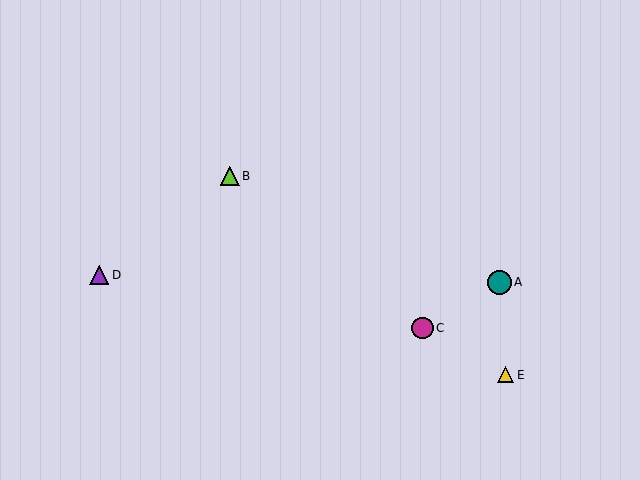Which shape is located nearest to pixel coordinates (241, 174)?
The lime triangle (labeled B) at (230, 176) is nearest to that location.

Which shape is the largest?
The teal circle (labeled A) is the largest.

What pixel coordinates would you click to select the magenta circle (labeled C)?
Click at (423, 328) to select the magenta circle C.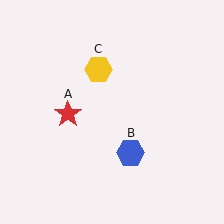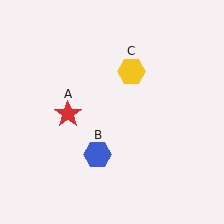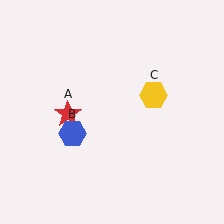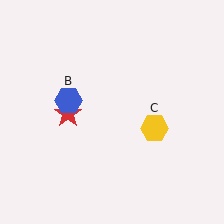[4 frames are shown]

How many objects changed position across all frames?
2 objects changed position: blue hexagon (object B), yellow hexagon (object C).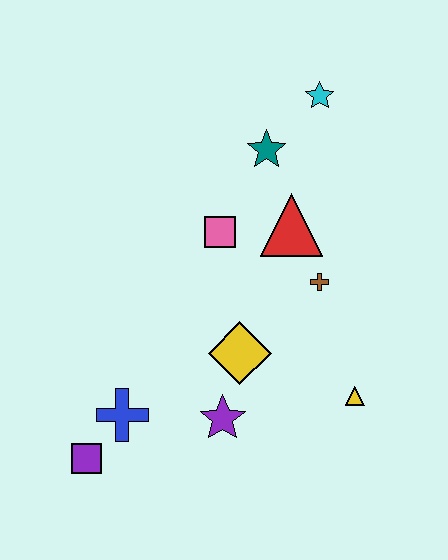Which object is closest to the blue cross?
The purple square is closest to the blue cross.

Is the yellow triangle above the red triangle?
No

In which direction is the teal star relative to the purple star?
The teal star is above the purple star.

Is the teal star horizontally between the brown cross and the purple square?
Yes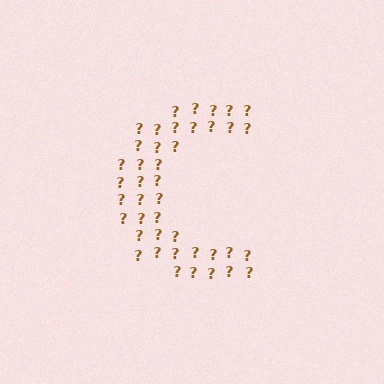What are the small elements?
The small elements are question marks.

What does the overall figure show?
The overall figure shows the letter C.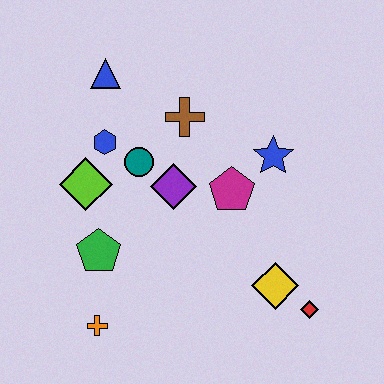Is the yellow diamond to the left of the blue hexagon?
No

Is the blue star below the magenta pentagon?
No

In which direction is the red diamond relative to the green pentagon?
The red diamond is to the right of the green pentagon.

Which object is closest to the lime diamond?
The blue hexagon is closest to the lime diamond.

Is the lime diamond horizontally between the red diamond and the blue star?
No